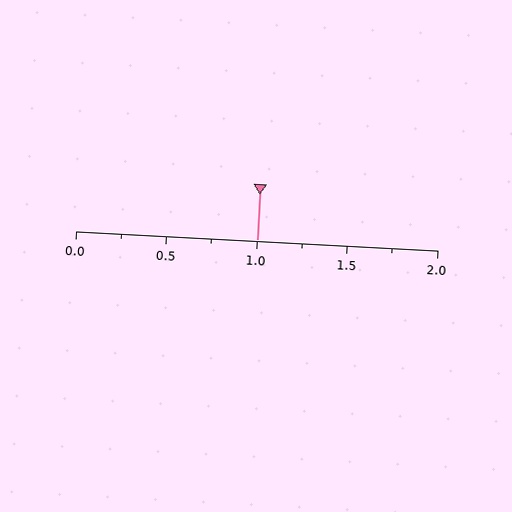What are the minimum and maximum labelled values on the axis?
The axis runs from 0.0 to 2.0.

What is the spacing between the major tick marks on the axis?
The major ticks are spaced 0.5 apart.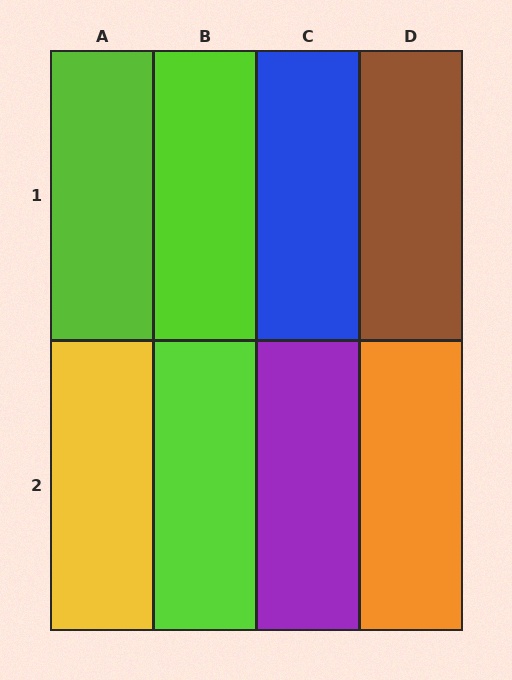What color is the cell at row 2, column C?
Purple.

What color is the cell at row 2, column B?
Lime.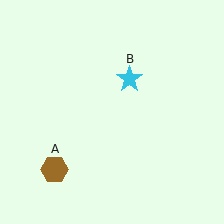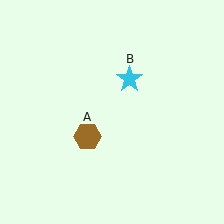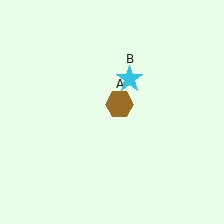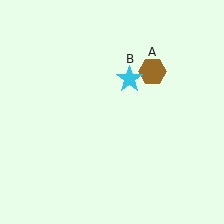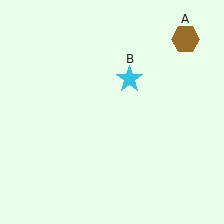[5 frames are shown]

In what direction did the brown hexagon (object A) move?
The brown hexagon (object A) moved up and to the right.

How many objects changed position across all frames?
1 object changed position: brown hexagon (object A).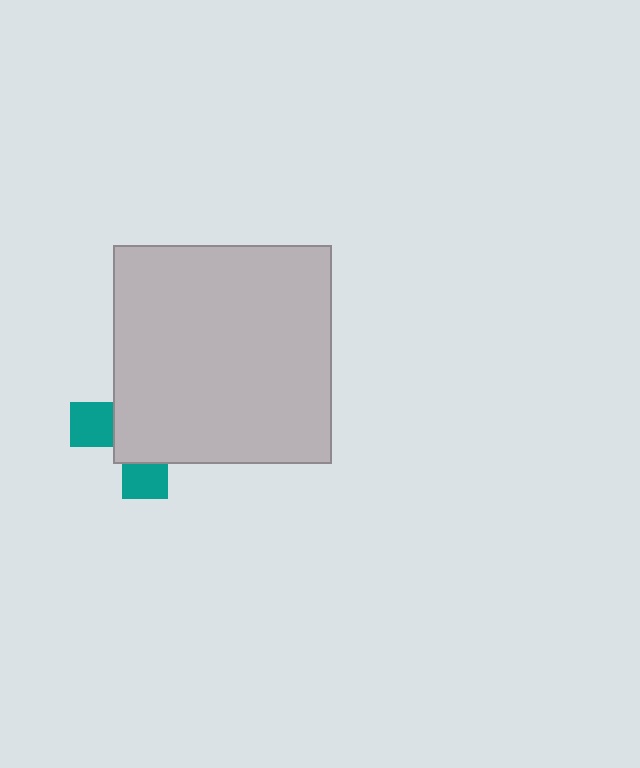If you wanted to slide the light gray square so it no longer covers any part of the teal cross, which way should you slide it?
Slide it toward the upper-right — that is the most direct way to separate the two shapes.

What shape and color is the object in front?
The object in front is a light gray square.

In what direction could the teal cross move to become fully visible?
The teal cross could move toward the lower-left. That would shift it out from behind the light gray square entirely.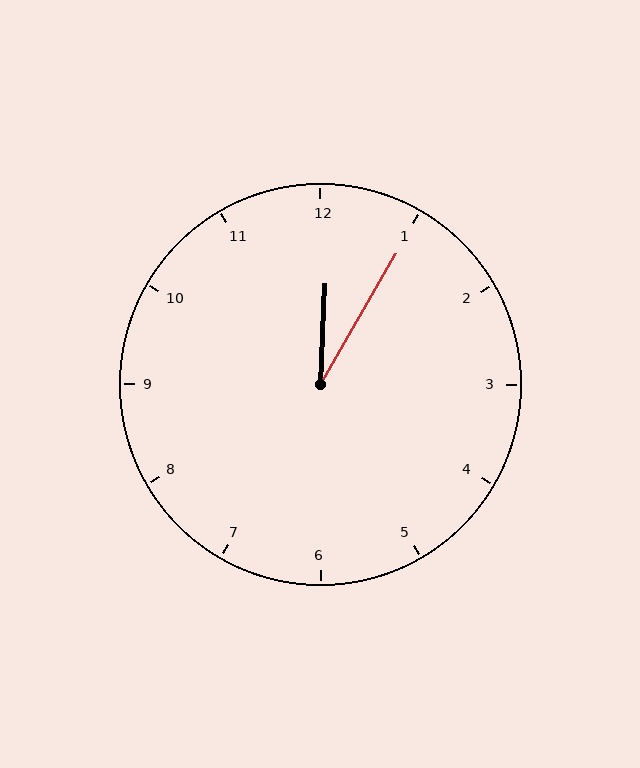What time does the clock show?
12:05.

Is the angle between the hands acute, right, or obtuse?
It is acute.